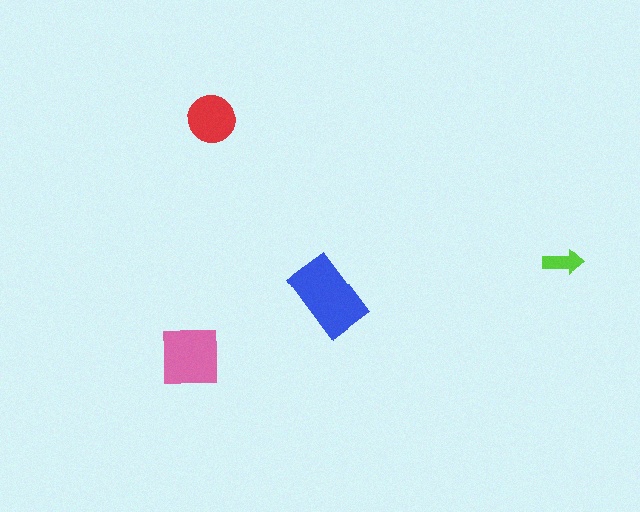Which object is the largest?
The blue rectangle.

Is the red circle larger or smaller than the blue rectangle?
Smaller.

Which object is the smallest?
The lime arrow.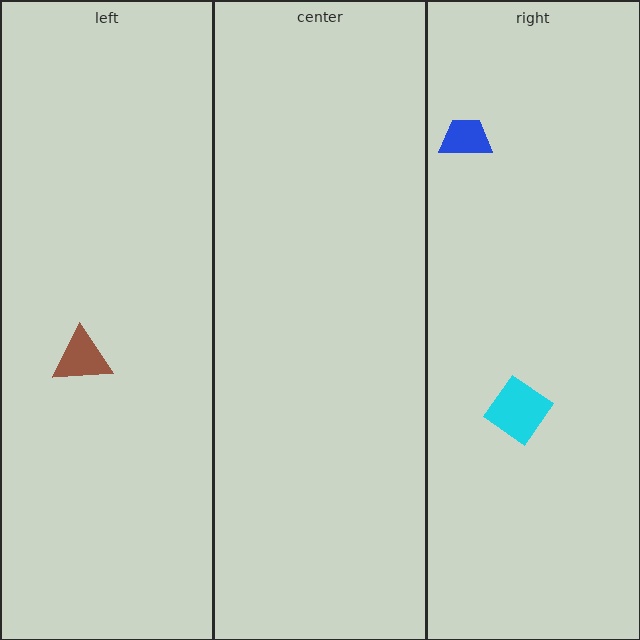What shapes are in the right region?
The blue trapezoid, the cyan diamond.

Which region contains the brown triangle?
The left region.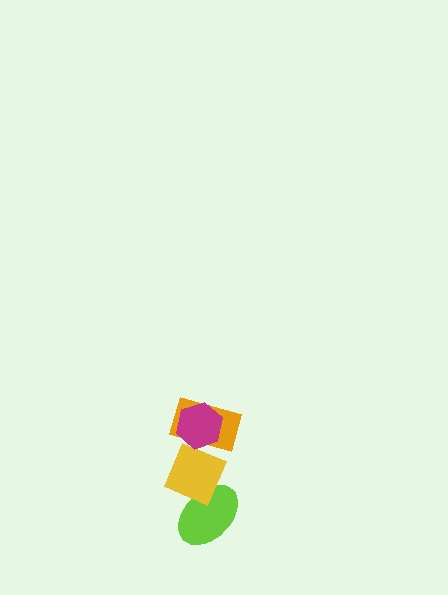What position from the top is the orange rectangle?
The orange rectangle is 2nd from the top.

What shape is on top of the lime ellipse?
The yellow diamond is on top of the lime ellipse.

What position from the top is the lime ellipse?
The lime ellipse is 4th from the top.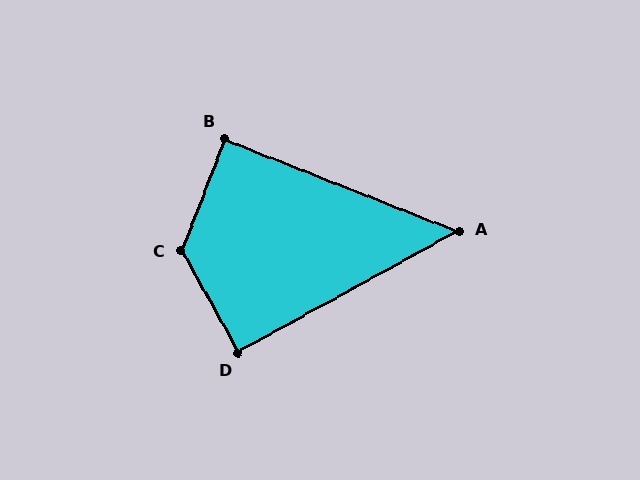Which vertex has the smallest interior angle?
A, at approximately 50 degrees.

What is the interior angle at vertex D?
Approximately 90 degrees (approximately right).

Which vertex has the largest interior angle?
C, at approximately 130 degrees.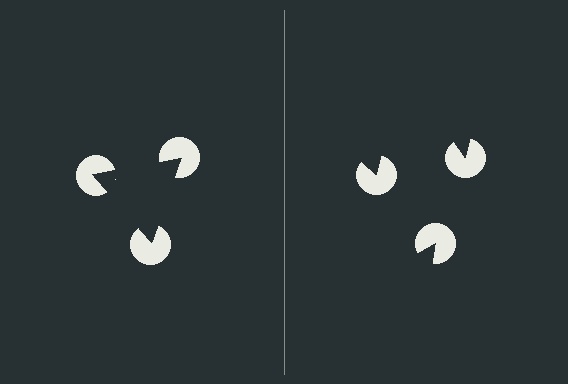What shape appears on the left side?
An illusory triangle.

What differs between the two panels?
The pac-man discs are positioned identically on both sides; only the wedge orientations differ. On the left they align to a triangle; on the right they are misaligned.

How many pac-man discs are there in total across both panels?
6 — 3 on each side.